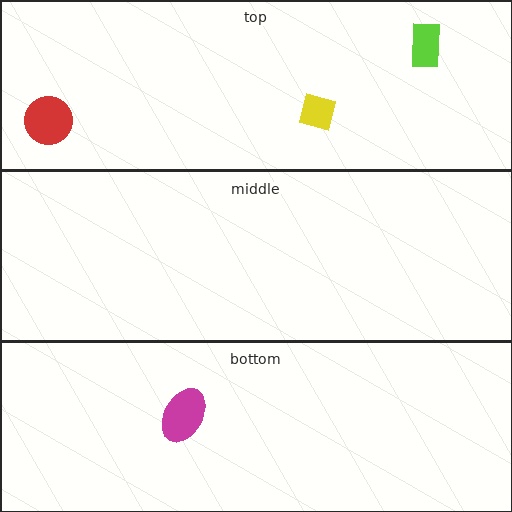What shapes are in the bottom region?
The magenta ellipse.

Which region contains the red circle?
The top region.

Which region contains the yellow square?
The top region.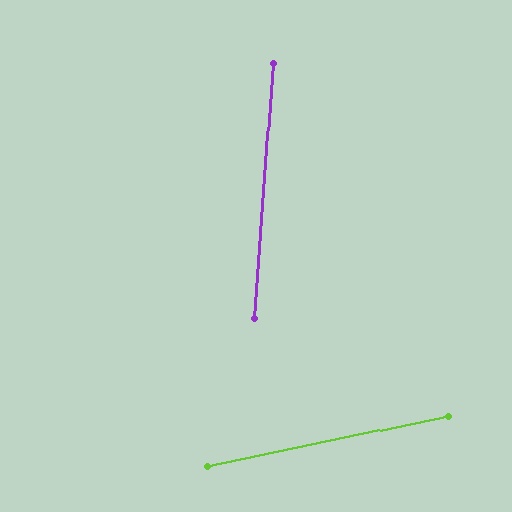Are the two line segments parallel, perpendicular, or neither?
Neither parallel nor perpendicular — they differ by about 74°.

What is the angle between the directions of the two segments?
Approximately 74 degrees.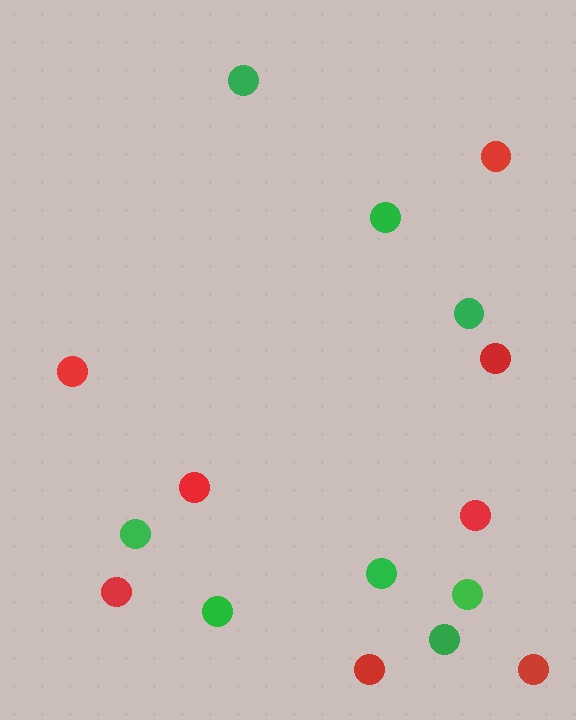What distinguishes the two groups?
There are 2 groups: one group of green circles (8) and one group of red circles (8).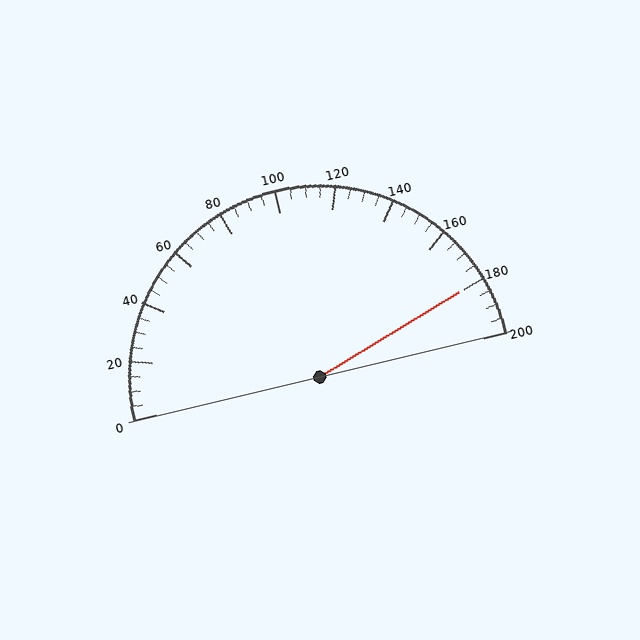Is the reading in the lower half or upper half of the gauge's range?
The reading is in the upper half of the range (0 to 200).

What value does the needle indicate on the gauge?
The needle indicates approximately 180.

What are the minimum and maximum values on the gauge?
The gauge ranges from 0 to 200.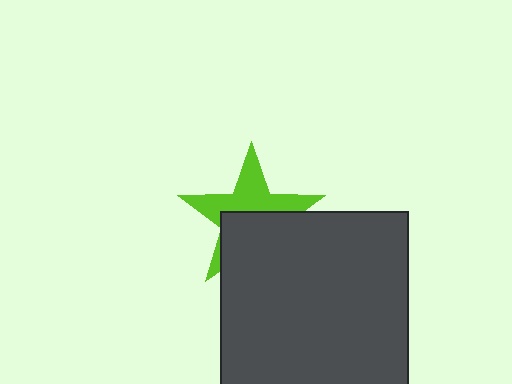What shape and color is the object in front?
The object in front is a dark gray square.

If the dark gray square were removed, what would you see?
You would see the complete lime star.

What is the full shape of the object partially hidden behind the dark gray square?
The partially hidden object is a lime star.